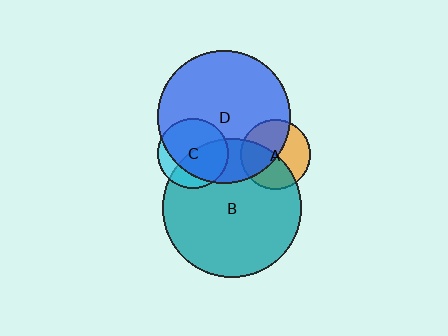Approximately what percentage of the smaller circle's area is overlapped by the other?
Approximately 45%.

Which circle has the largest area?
Circle B (teal).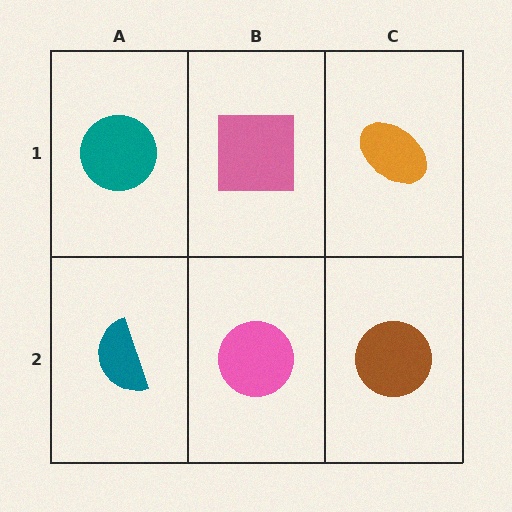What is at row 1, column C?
An orange ellipse.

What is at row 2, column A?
A teal semicircle.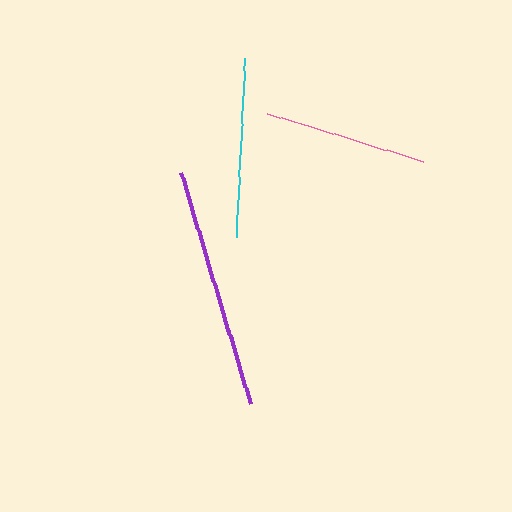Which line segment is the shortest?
The pink line is the shortest at approximately 163 pixels.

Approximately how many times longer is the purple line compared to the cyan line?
The purple line is approximately 1.3 times the length of the cyan line.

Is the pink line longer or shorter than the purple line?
The purple line is longer than the pink line.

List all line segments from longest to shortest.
From longest to shortest: purple, cyan, pink.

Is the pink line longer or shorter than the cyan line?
The cyan line is longer than the pink line.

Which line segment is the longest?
The purple line is the longest at approximately 241 pixels.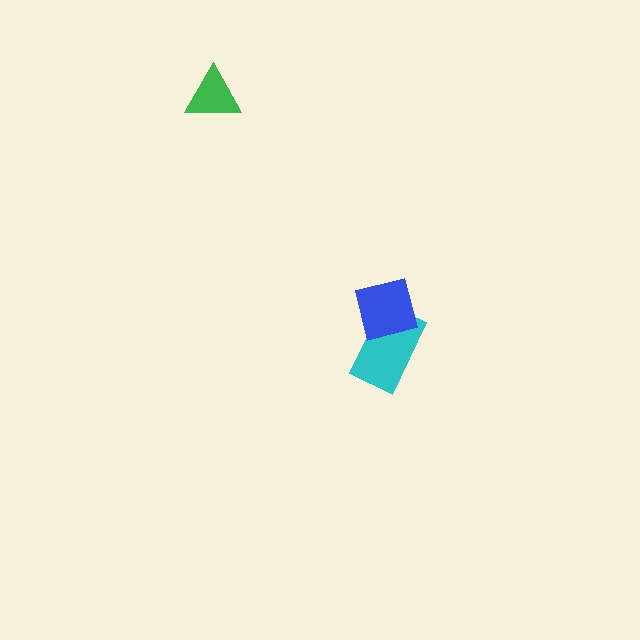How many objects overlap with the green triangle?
0 objects overlap with the green triangle.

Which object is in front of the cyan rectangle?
The blue square is in front of the cyan rectangle.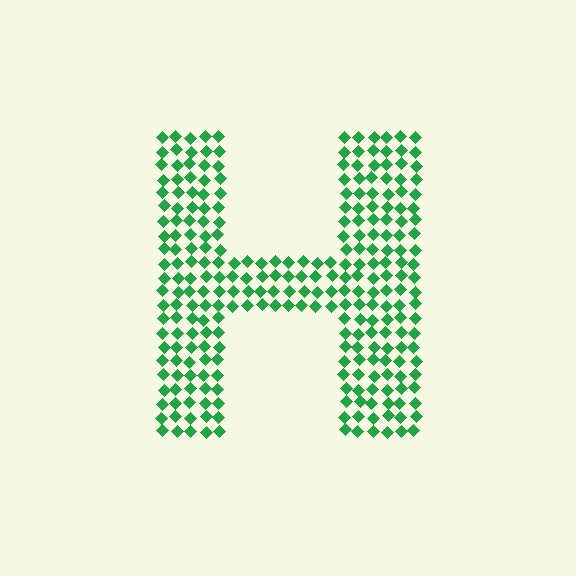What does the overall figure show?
The overall figure shows the letter H.